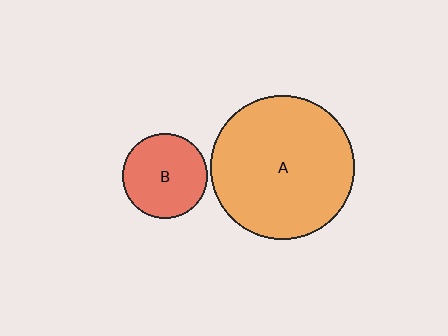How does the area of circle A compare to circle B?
Approximately 2.9 times.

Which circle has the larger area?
Circle A (orange).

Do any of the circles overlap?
No, none of the circles overlap.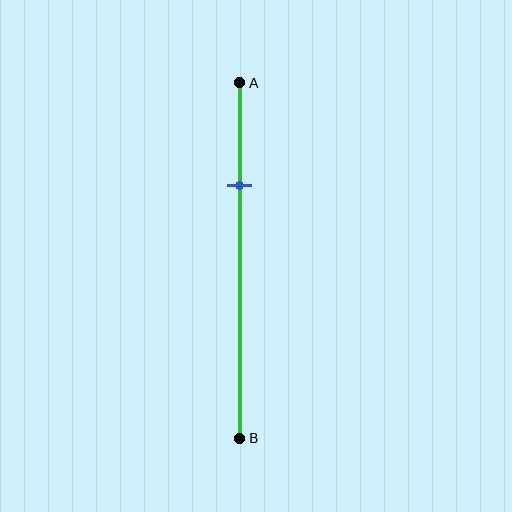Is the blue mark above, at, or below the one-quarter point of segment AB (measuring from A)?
The blue mark is below the one-quarter point of segment AB.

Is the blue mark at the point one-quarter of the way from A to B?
No, the mark is at about 30% from A, not at the 25% one-quarter point.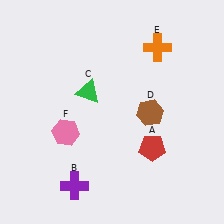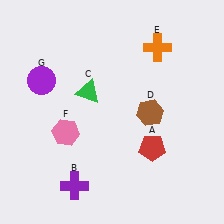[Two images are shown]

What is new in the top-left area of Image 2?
A purple circle (G) was added in the top-left area of Image 2.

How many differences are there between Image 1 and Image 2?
There is 1 difference between the two images.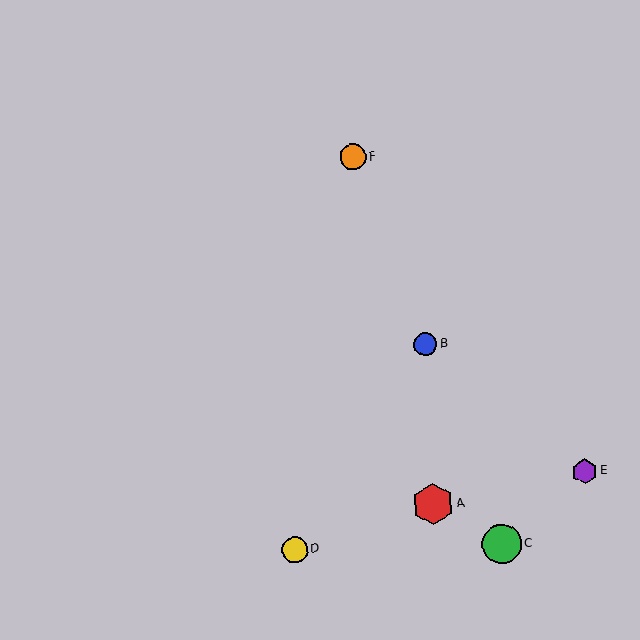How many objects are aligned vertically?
2 objects (A, B) are aligned vertically.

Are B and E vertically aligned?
No, B is at x≈425 and E is at x≈585.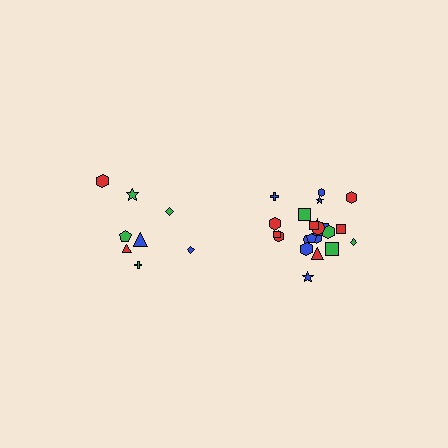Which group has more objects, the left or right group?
The right group.